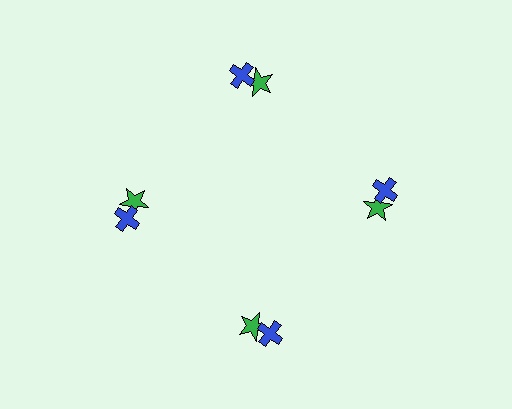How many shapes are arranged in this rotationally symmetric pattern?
There are 8 shapes, arranged in 4 groups of 2.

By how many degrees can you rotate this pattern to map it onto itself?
The pattern maps onto itself every 90 degrees of rotation.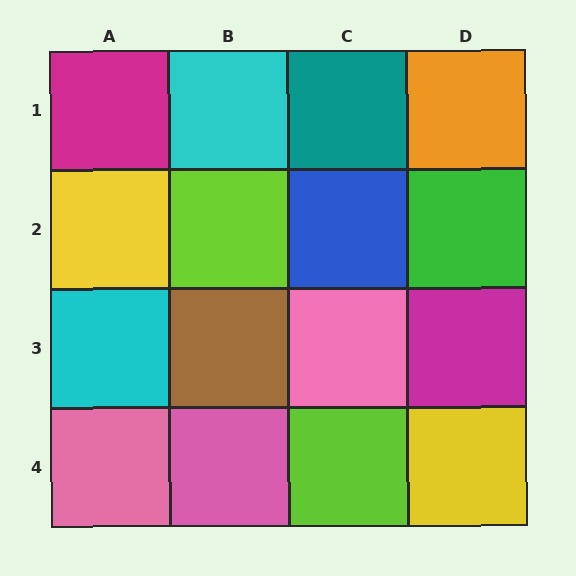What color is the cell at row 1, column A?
Magenta.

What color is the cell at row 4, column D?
Yellow.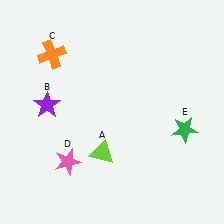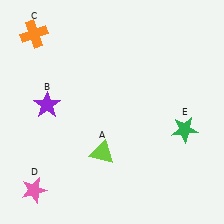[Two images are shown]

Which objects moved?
The objects that moved are: the orange cross (C), the pink star (D).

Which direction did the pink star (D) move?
The pink star (D) moved left.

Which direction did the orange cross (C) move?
The orange cross (C) moved up.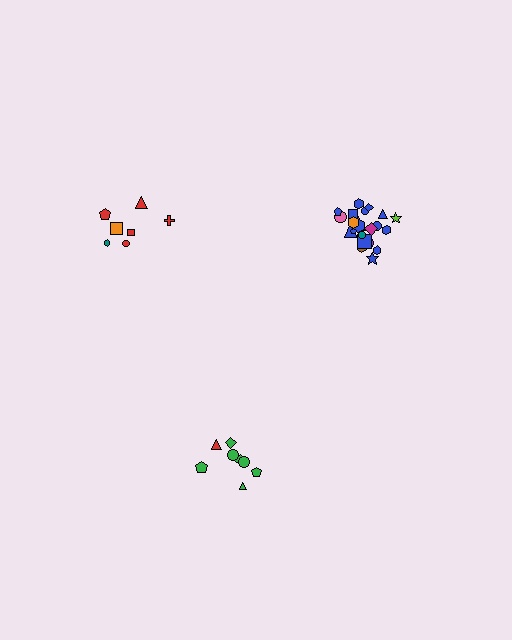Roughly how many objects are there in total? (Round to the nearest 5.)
Roughly 35 objects in total.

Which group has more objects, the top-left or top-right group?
The top-right group.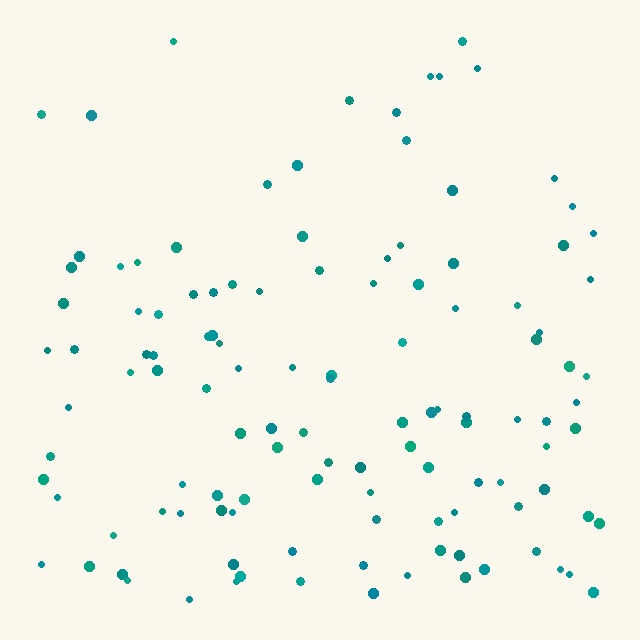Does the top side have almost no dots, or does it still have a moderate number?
Still a moderate number, just noticeably fewer than the bottom.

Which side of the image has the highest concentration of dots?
The bottom.